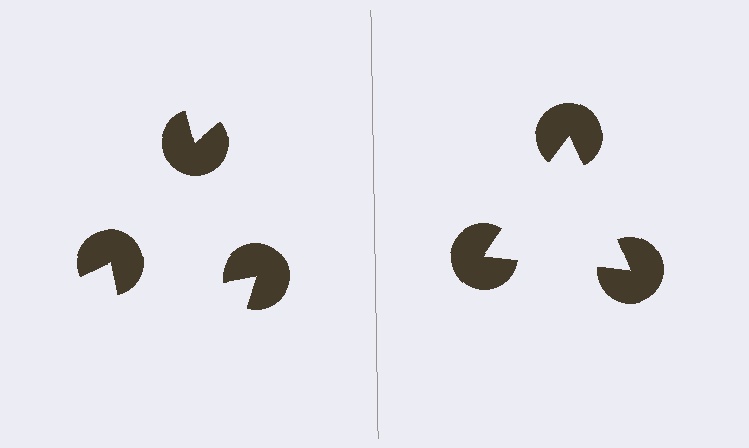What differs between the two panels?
The pac-man discs are positioned identically on both sides; only the wedge orientations differ. On the right they align to a triangle; on the left they are misaligned.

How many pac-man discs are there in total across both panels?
6 — 3 on each side.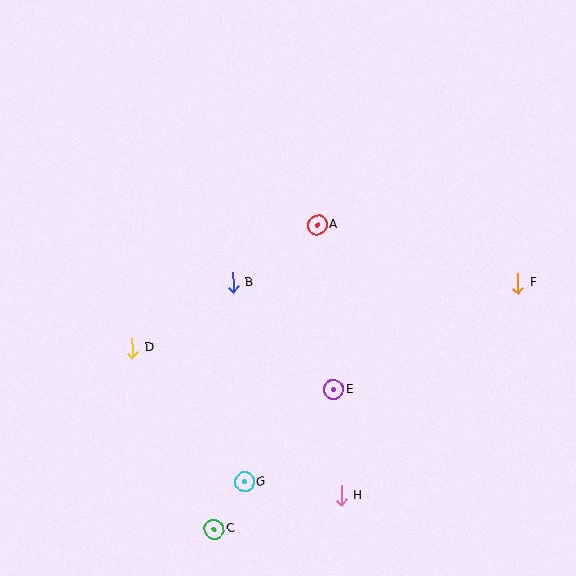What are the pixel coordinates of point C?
Point C is at (214, 529).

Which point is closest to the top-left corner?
Point B is closest to the top-left corner.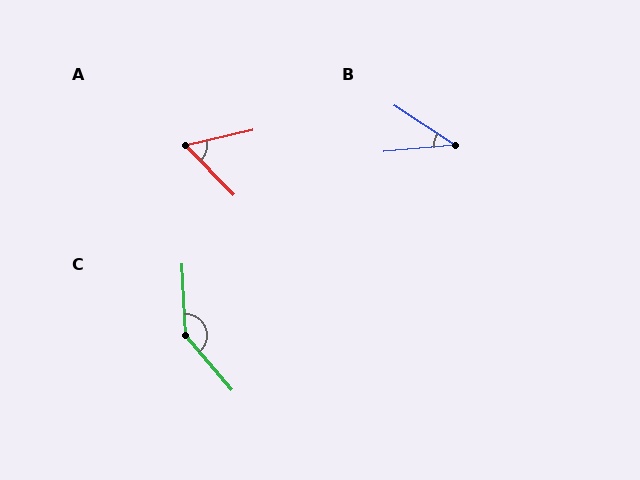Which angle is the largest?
C, at approximately 142 degrees.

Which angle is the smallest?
B, at approximately 39 degrees.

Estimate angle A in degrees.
Approximately 59 degrees.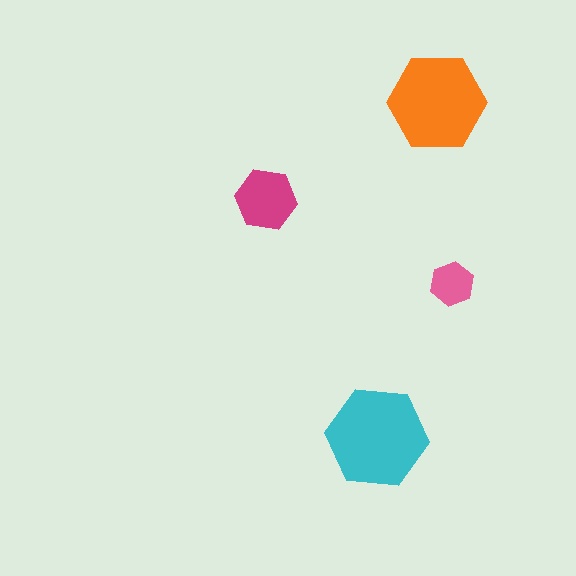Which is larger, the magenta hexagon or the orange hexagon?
The orange one.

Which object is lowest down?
The cyan hexagon is bottommost.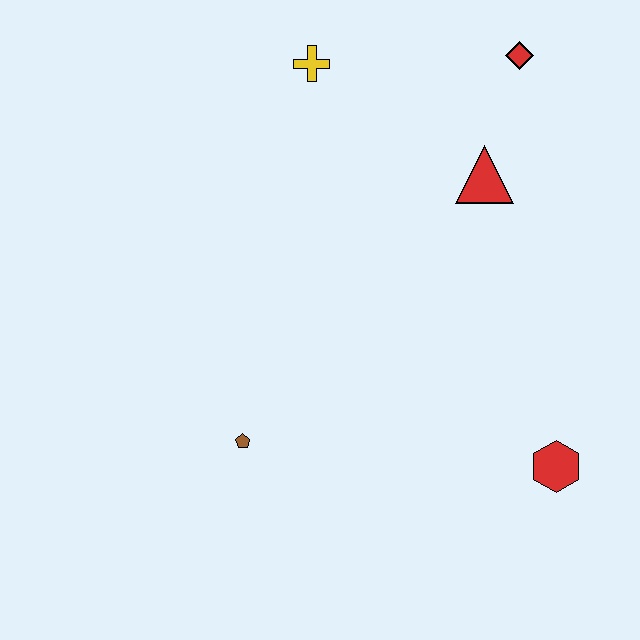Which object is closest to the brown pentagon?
The red hexagon is closest to the brown pentagon.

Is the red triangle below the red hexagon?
No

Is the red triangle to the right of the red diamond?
No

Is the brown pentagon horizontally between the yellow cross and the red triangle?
No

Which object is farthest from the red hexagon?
The yellow cross is farthest from the red hexagon.